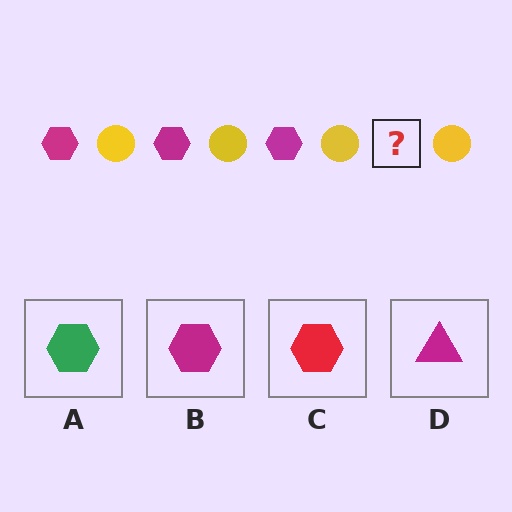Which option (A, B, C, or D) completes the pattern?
B.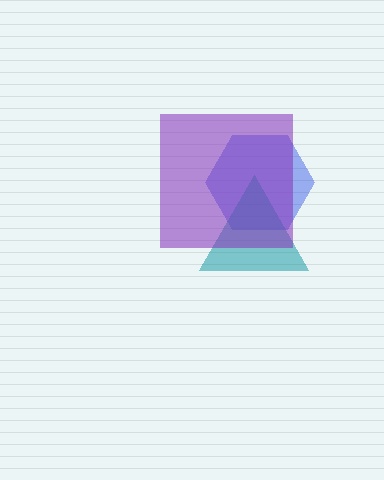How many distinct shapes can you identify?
There are 3 distinct shapes: a blue hexagon, a teal triangle, a purple square.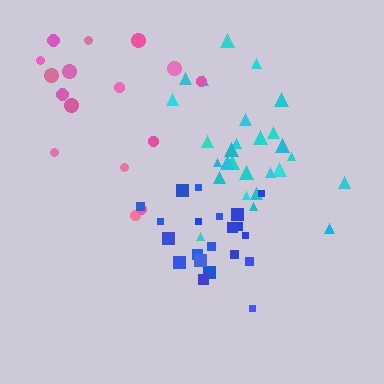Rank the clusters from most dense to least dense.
blue, cyan, pink.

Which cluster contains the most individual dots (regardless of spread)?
Cyan (27).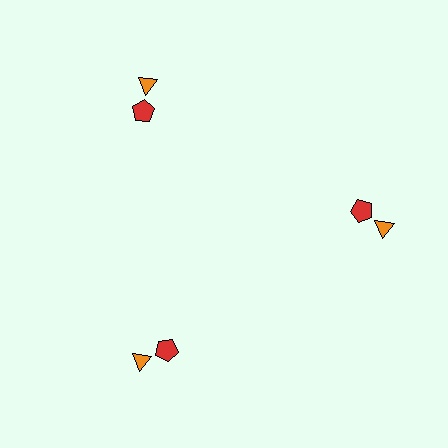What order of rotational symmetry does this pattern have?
This pattern has 3-fold rotational symmetry.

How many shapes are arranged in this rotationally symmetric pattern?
There are 6 shapes, arranged in 3 groups of 2.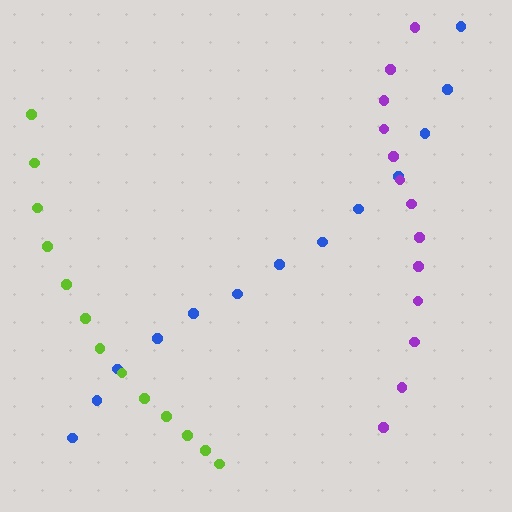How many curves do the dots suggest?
There are 3 distinct paths.